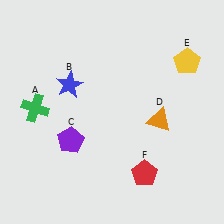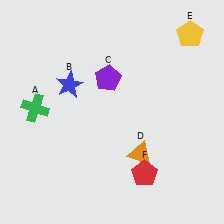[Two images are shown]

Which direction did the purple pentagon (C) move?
The purple pentagon (C) moved up.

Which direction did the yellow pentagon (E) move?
The yellow pentagon (E) moved up.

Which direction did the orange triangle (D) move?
The orange triangle (D) moved down.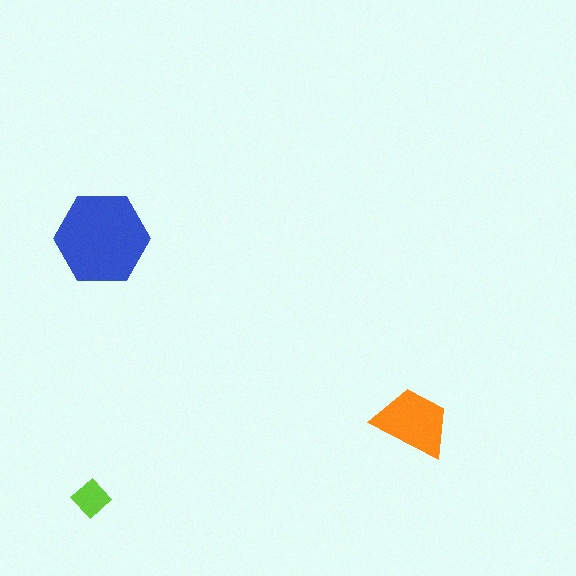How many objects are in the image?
There are 3 objects in the image.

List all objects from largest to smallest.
The blue hexagon, the orange trapezoid, the lime diamond.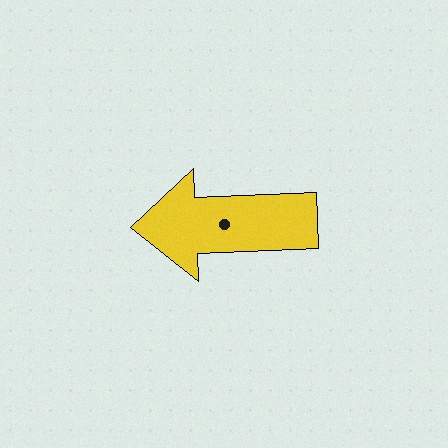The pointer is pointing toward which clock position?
Roughly 9 o'clock.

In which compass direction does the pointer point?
West.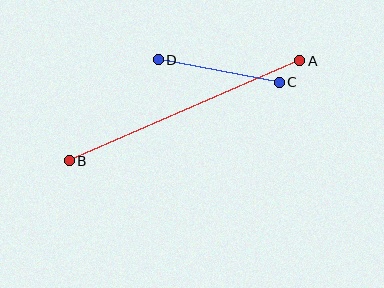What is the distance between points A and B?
The distance is approximately 251 pixels.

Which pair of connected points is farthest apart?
Points A and B are farthest apart.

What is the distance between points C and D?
The distance is approximately 123 pixels.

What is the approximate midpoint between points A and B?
The midpoint is at approximately (185, 111) pixels.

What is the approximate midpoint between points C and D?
The midpoint is at approximately (219, 71) pixels.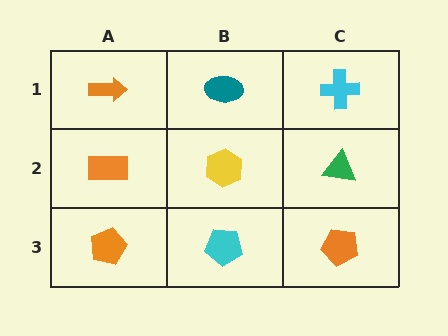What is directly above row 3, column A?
An orange rectangle.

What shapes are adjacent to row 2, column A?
An orange arrow (row 1, column A), an orange pentagon (row 3, column A), a yellow hexagon (row 2, column B).